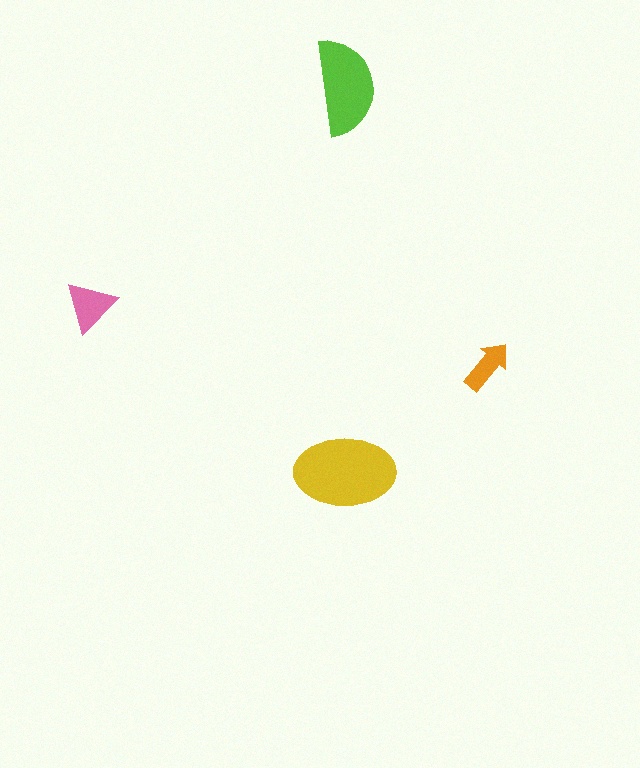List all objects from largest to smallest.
The yellow ellipse, the lime semicircle, the pink triangle, the orange arrow.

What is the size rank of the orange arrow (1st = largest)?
4th.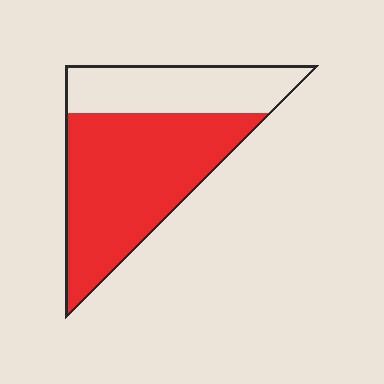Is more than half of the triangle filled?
Yes.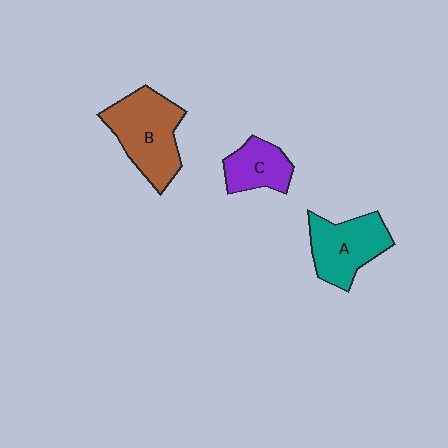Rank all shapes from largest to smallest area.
From largest to smallest: B (brown), A (teal), C (purple).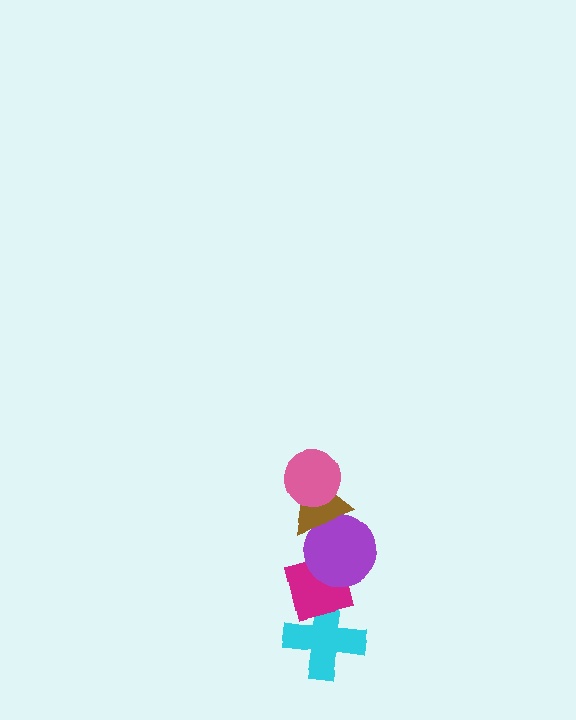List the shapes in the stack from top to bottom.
From top to bottom: the pink circle, the brown triangle, the purple circle, the magenta square, the cyan cross.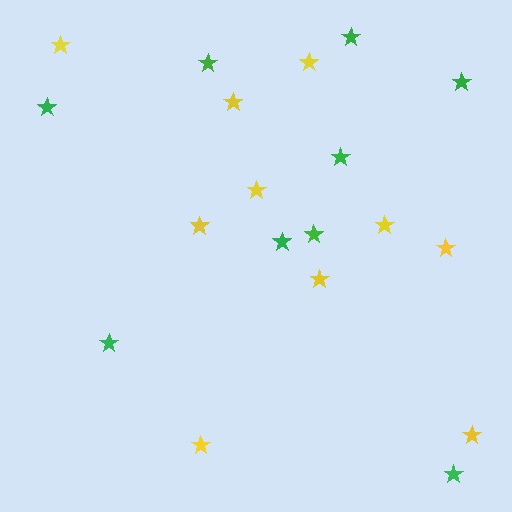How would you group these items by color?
There are 2 groups: one group of yellow stars (10) and one group of green stars (9).